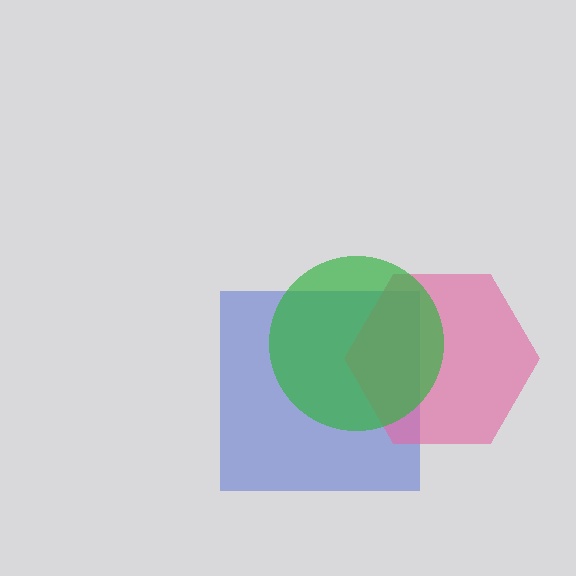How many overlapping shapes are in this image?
There are 3 overlapping shapes in the image.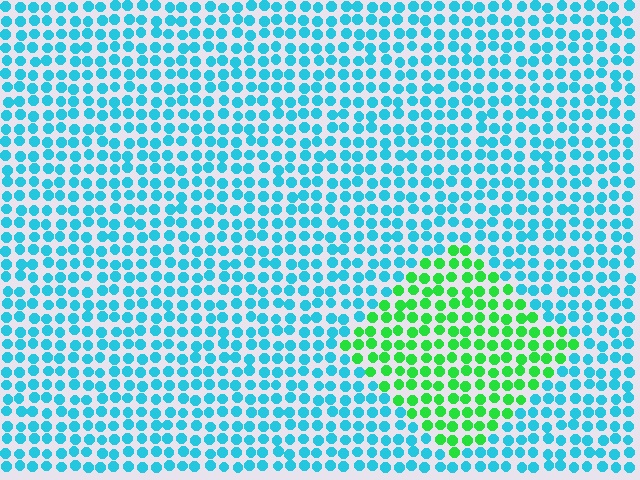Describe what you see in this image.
The image is filled with small cyan elements in a uniform arrangement. A diamond-shaped region is visible where the elements are tinted to a slightly different hue, forming a subtle color boundary.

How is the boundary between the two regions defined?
The boundary is defined purely by a slight shift in hue (about 61 degrees). Spacing, size, and orientation are identical on both sides.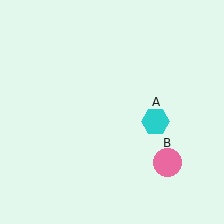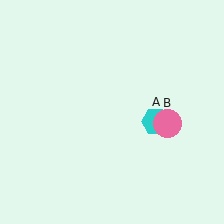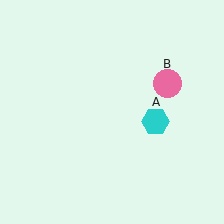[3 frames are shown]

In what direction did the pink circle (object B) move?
The pink circle (object B) moved up.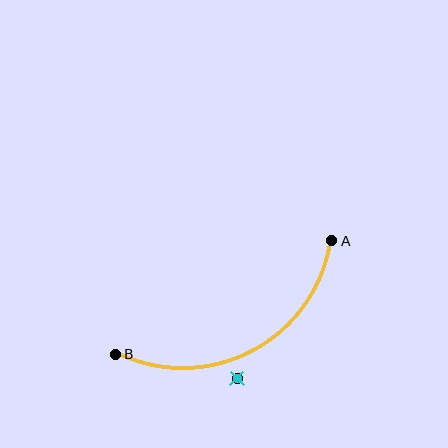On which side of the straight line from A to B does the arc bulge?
The arc bulges below the straight line connecting A and B.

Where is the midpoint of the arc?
The arc midpoint is the point on the curve farthest from the straight line joining A and B. It sits below that line.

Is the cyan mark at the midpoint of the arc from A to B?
No — the cyan mark does not lie on the arc at all. It sits slightly outside the curve.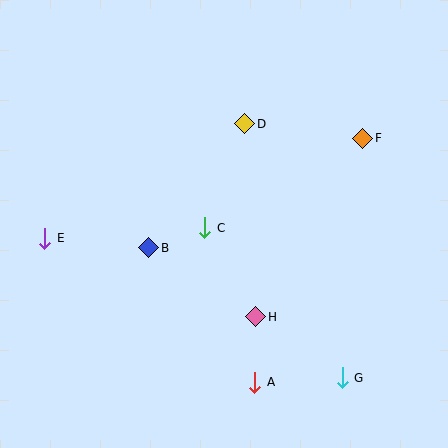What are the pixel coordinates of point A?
Point A is at (255, 382).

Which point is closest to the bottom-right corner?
Point G is closest to the bottom-right corner.